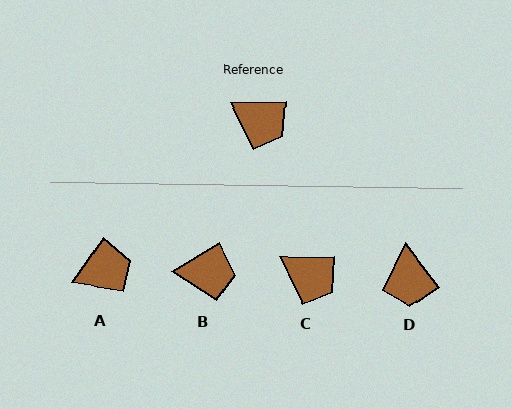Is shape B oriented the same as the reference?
No, it is off by about 30 degrees.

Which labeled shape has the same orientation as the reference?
C.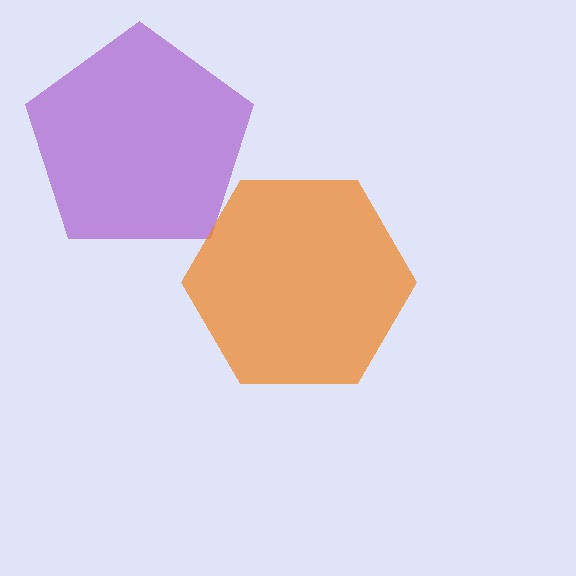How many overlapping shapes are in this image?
There are 2 overlapping shapes in the image.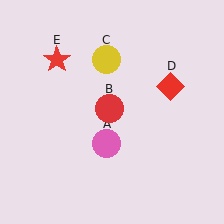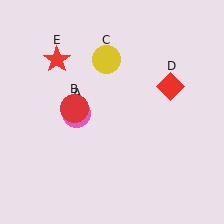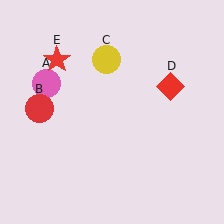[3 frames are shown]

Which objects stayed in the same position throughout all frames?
Yellow circle (object C) and red diamond (object D) and red star (object E) remained stationary.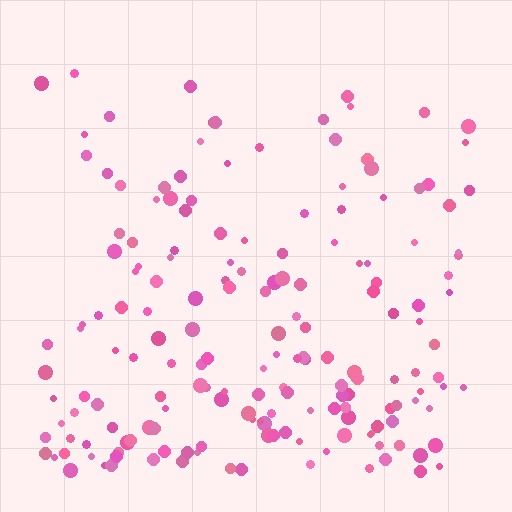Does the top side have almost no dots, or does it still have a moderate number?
Still a moderate number, just noticeably fewer than the bottom.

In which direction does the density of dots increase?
From top to bottom, with the bottom side densest.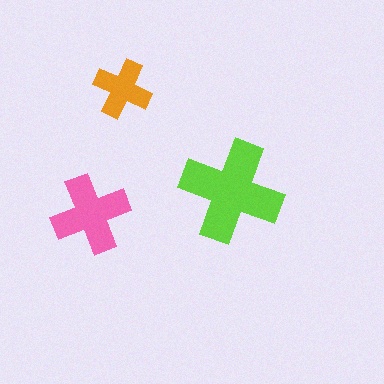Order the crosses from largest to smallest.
the lime one, the pink one, the orange one.